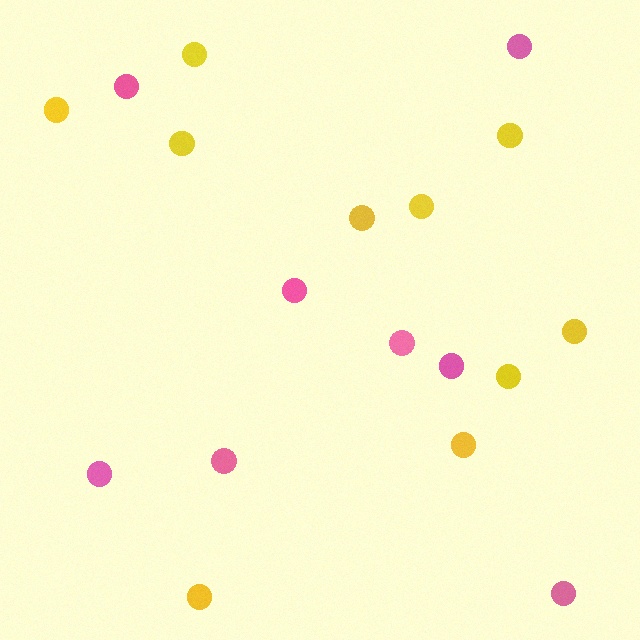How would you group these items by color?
There are 2 groups: one group of pink circles (8) and one group of yellow circles (10).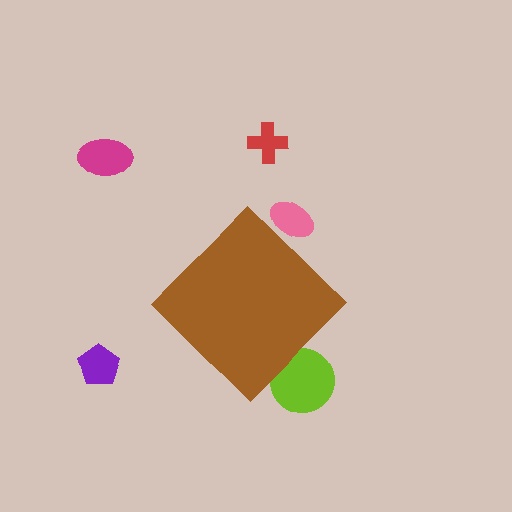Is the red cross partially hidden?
No, the red cross is fully visible.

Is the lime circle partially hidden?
Yes, the lime circle is partially hidden behind the brown diamond.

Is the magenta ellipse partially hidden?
No, the magenta ellipse is fully visible.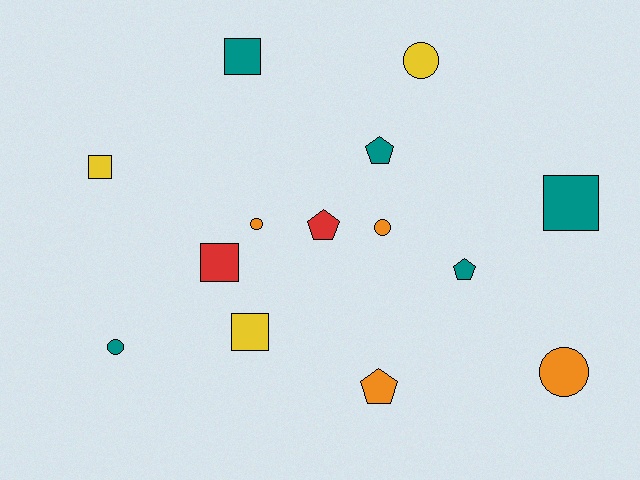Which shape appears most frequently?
Circle, with 5 objects.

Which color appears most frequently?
Teal, with 5 objects.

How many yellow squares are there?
There are 2 yellow squares.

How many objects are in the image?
There are 14 objects.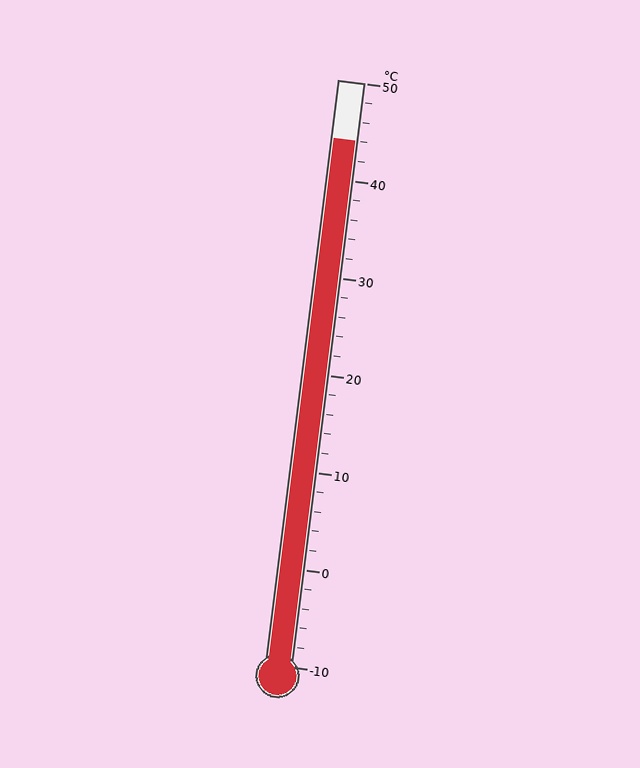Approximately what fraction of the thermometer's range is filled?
The thermometer is filled to approximately 90% of its range.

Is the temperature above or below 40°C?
The temperature is above 40°C.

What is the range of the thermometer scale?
The thermometer scale ranges from -10°C to 50°C.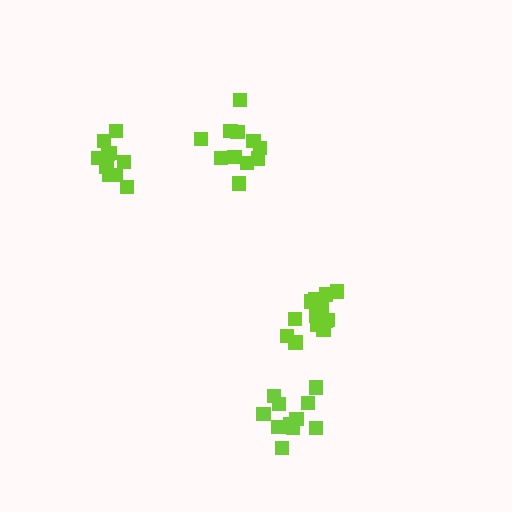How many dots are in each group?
Group 1: 11 dots, Group 2: 11 dots, Group 3: 14 dots, Group 4: 11 dots (47 total).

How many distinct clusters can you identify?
There are 4 distinct clusters.